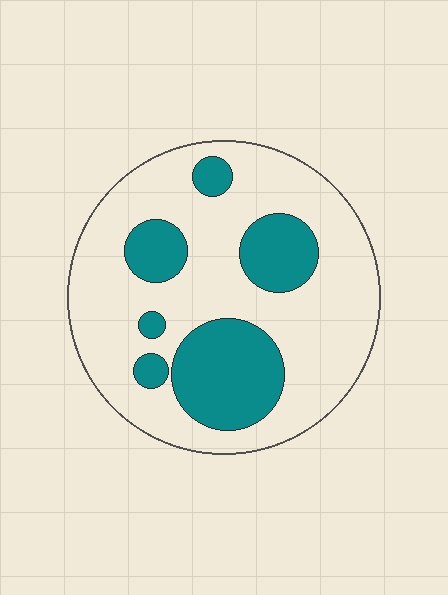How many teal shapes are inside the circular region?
6.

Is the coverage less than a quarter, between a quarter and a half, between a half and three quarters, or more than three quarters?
Between a quarter and a half.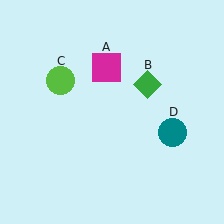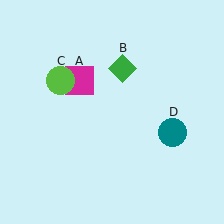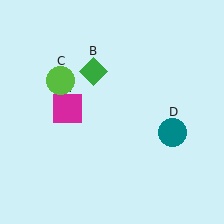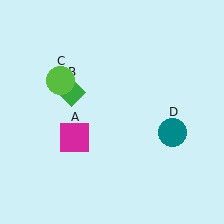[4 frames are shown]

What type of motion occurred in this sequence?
The magenta square (object A), green diamond (object B) rotated counterclockwise around the center of the scene.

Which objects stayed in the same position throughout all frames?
Lime circle (object C) and teal circle (object D) remained stationary.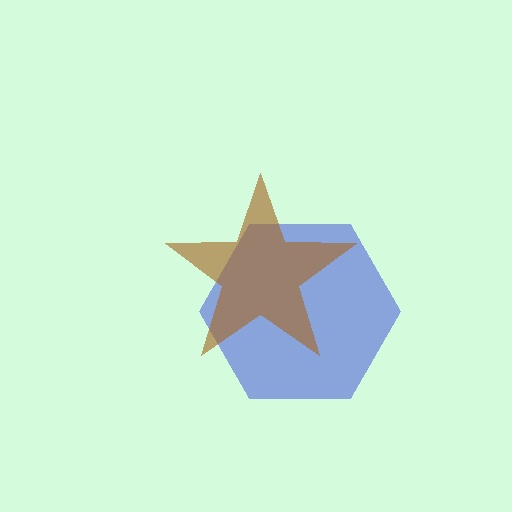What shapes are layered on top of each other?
The layered shapes are: a blue hexagon, a brown star.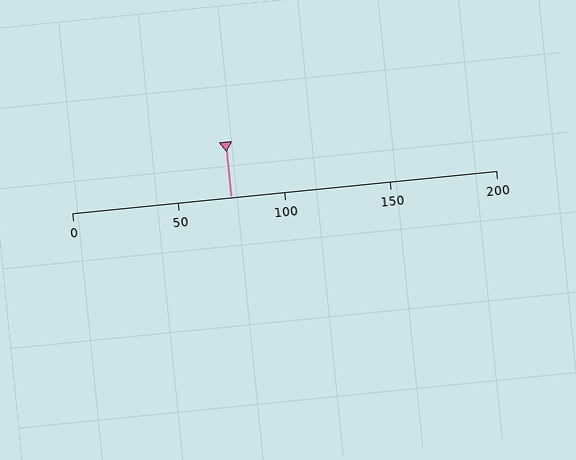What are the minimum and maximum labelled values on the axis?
The axis runs from 0 to 200.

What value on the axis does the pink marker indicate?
The marker indicates approximately 75.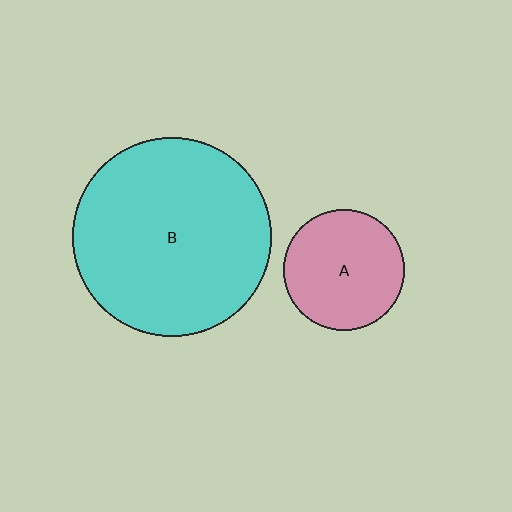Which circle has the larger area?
Circle B (cyan).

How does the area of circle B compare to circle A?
Approximately 2.7 times.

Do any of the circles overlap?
No, none of the circles overlap.